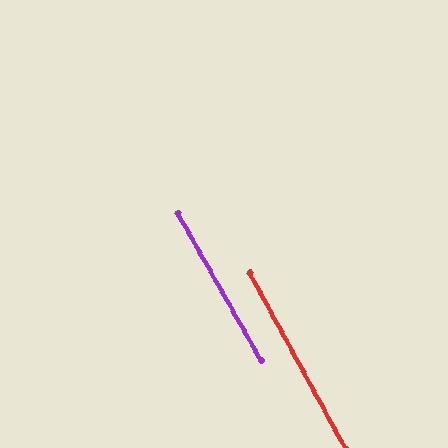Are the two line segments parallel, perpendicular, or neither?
Parallel — their directions differ by only 1.3°.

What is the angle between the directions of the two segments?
Approximately 1 degree.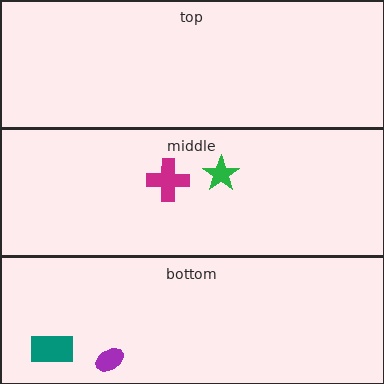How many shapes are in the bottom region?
2.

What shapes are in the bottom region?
The teal rectangle, the purple ellipse.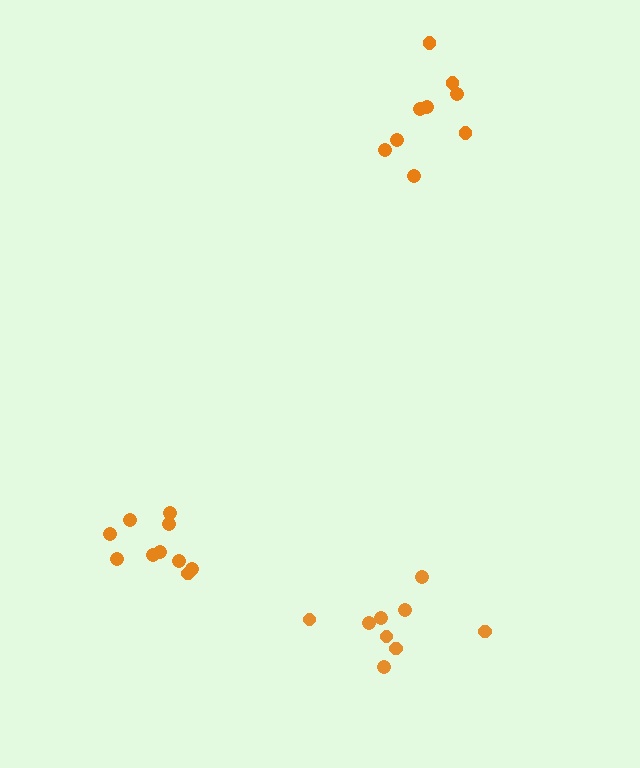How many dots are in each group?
Group 1: 10 dots, Group 2: 9 dots, Group 3: 9 dots (28 total).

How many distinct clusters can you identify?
There are 3 distinct clusters.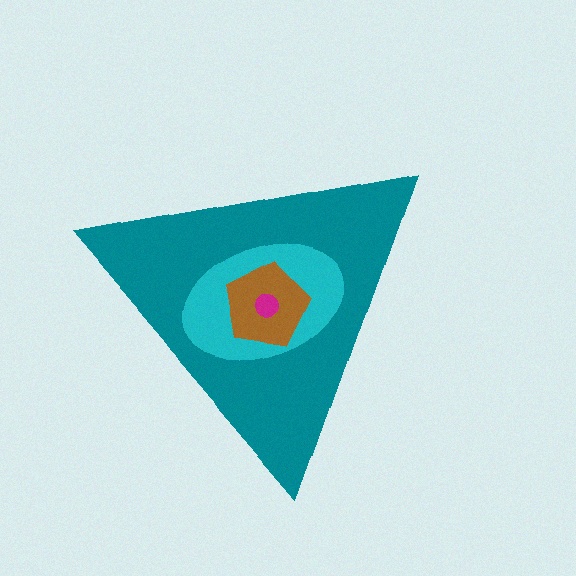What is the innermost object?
The magenta circle.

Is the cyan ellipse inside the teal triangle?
Yes.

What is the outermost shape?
The teal triangle.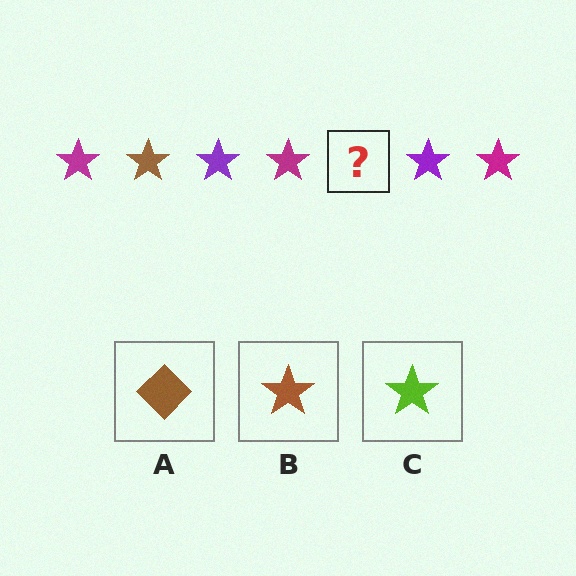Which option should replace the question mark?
Option B.